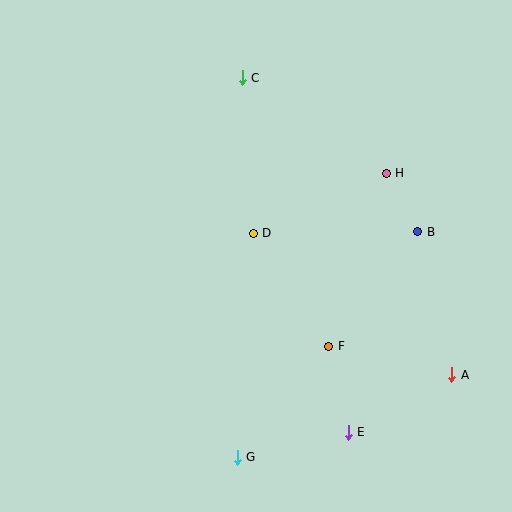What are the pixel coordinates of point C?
Point C is at (242, 78).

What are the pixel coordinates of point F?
Point F is at (329, 346).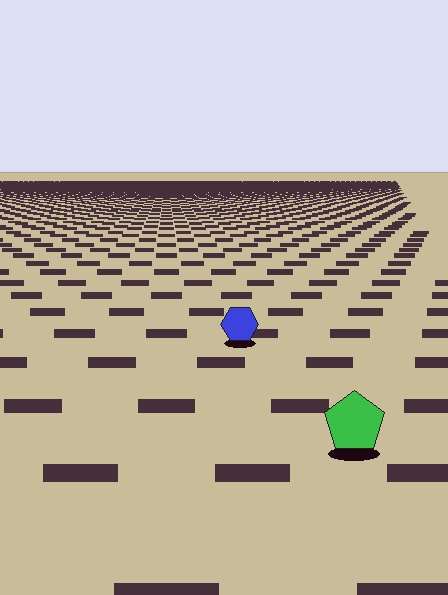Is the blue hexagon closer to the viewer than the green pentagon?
No. The green pentagon is closer — you can tell from the texture gradient: the ground texture is coarser near it.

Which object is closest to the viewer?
The green pentagon is closest. The texture marks near it are larger and more spread out.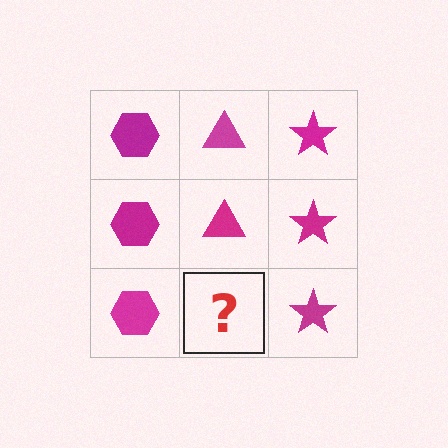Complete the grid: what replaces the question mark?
The question mark should be replaced with a magenta triangle.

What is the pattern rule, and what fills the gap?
The rule is that each column has a consistent shape. The gap should be filled with a magenta triangle.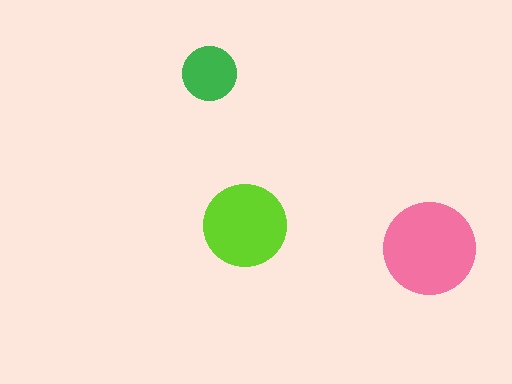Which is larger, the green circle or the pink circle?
The pink one.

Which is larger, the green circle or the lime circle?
The lime one.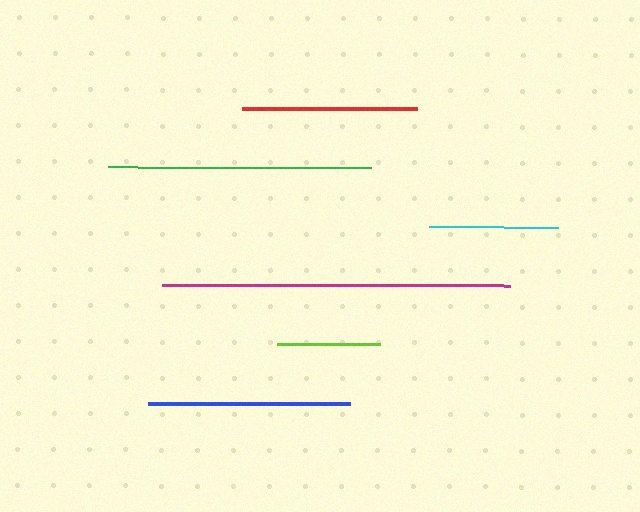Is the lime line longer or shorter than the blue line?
The blue line is longer than the lime line.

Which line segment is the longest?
The magenta line is the longest at approximately 347 pixels.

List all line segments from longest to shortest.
From longest to shortest: magenta, green, blue, red, cyan, lime.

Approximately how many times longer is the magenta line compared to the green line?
The magenta line is approximately 1.3 times the length of the green line.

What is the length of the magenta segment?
The magenta segment is approximately 347 pixels long.